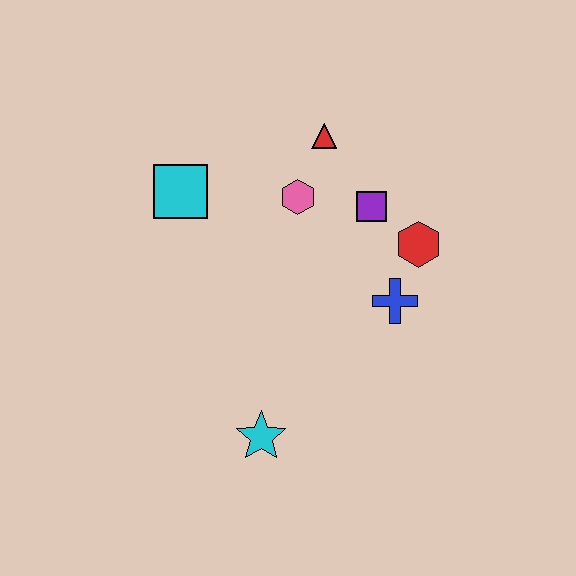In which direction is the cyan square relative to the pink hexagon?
The cyan square is to the left of the pink hexagon.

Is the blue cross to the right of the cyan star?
Yes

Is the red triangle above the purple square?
Yes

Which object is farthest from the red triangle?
The cyan star is farthest from the red triangle.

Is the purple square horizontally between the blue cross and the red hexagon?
No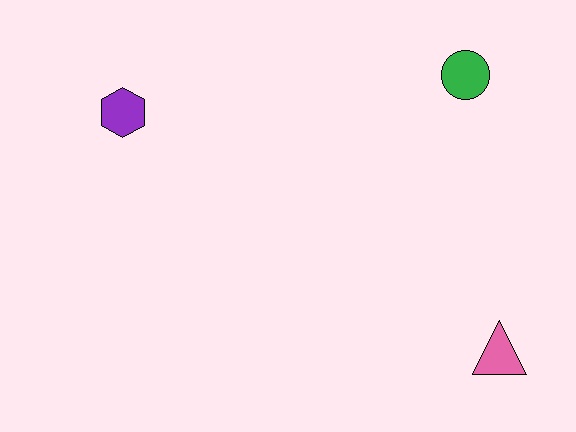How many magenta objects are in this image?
There are no magenta objects.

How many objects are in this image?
There are 3 objects.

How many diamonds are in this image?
There are no diamonds.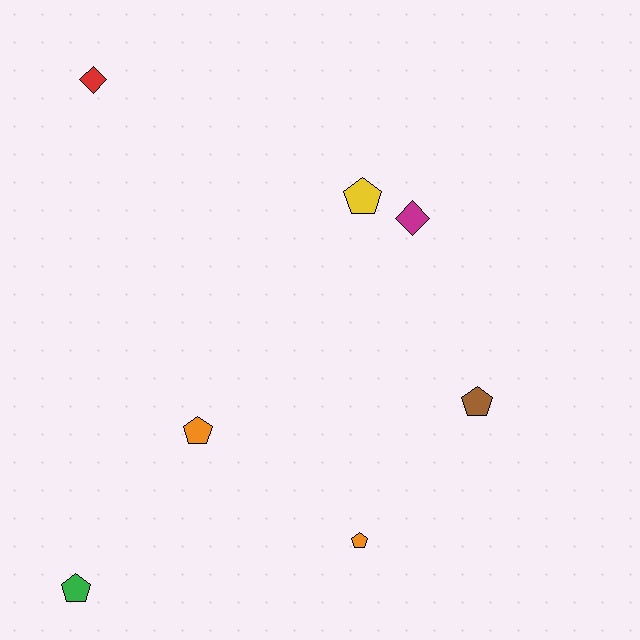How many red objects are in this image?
There is 1 red object.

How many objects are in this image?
There are 7 objects.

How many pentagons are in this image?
There are 5 pentagons.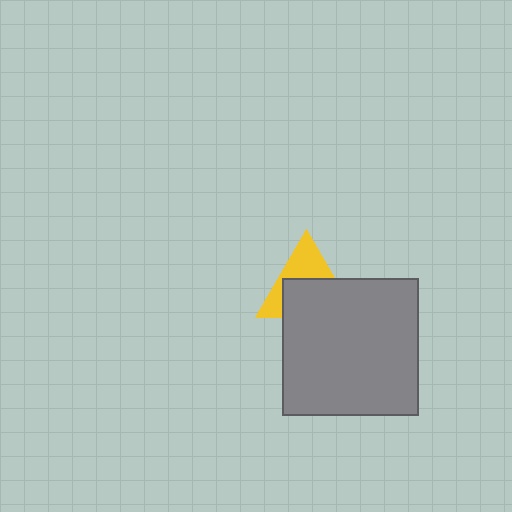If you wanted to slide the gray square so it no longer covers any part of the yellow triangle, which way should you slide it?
Slide it down — that is the most direct way to separate the two shapes.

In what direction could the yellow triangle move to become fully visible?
The yellow triangle could move up. That would shift it out from behind the gray square entirely.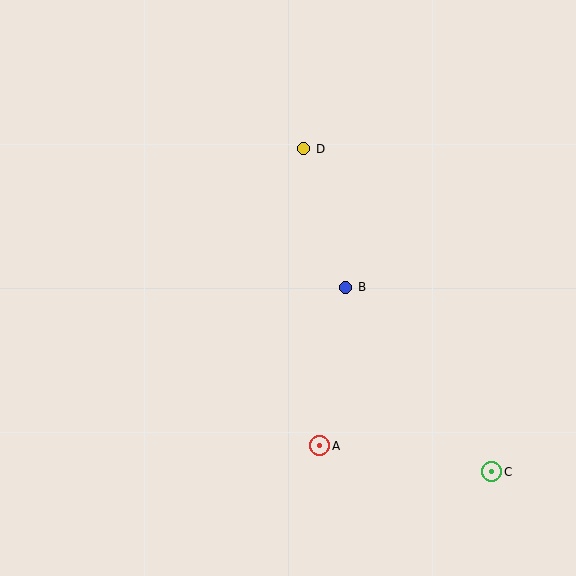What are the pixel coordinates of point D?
Point D is at (304, 149).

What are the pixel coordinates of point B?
Point B is at (346, 287).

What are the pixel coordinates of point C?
Point C is at (492, 472).